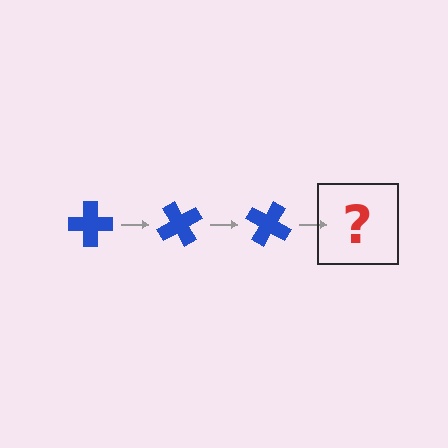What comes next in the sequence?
The next element should be a blue cross rotated 180 degrees.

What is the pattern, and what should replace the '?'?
The pattern is that the cross rotates 60 degrees each step. The '?' should be a blue cross rotated 180 degrees.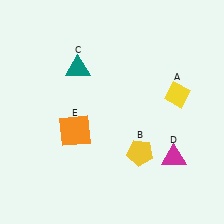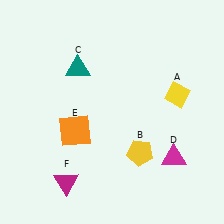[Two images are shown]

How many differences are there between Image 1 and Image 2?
There is 1 difference between the two images.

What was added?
A magenta triangle (F) was added in Image 2.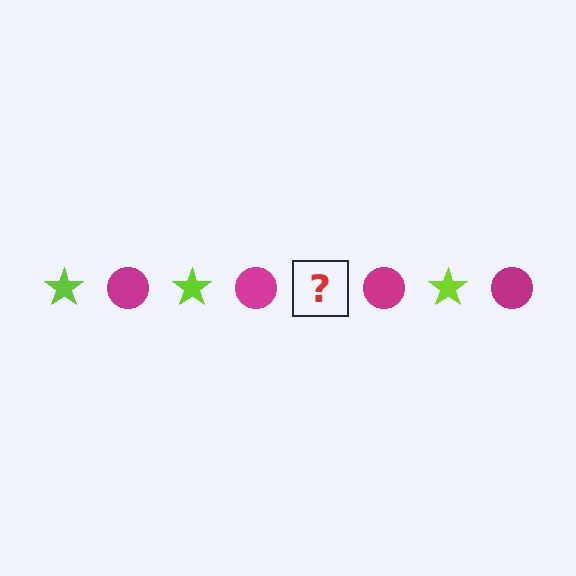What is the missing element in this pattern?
The missing element is a lime star.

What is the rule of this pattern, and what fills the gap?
The rule is that the pattern alternates between lime star and magenta circle. The gap should be filled with a lime star.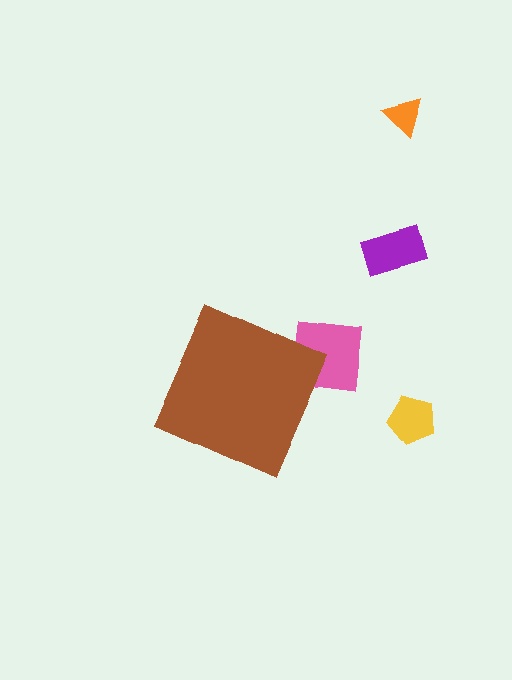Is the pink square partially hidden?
Yes, the pink square is partially hidden behind the brown diamond.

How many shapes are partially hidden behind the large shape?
1 shape is partially hidden.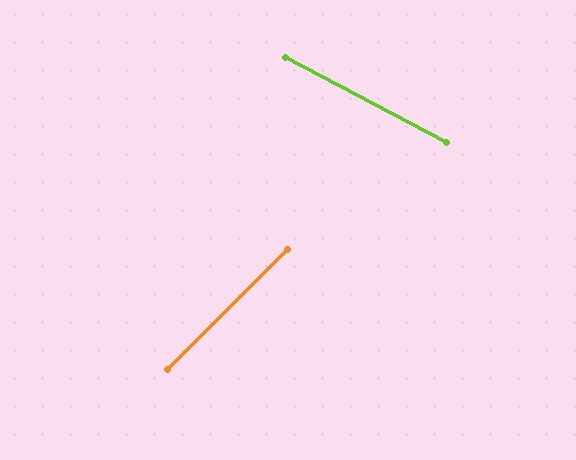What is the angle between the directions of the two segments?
Approximately 73 degrees.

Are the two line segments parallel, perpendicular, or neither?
Neither parallel nor perpendicular — they differ by about 73°.